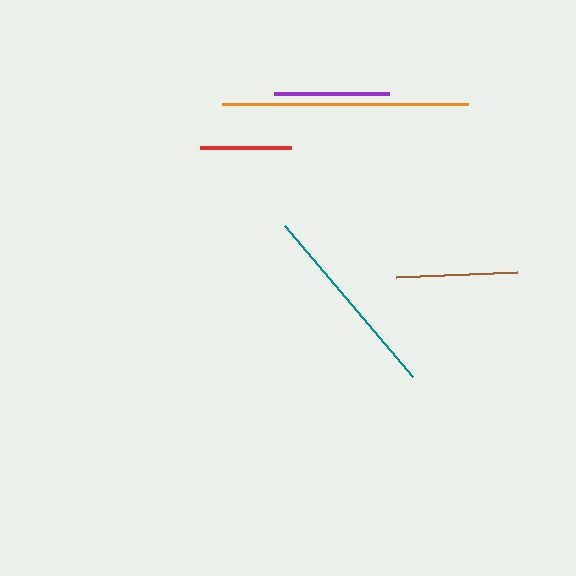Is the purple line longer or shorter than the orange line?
The orange line is longer than the purple line.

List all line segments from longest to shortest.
From longest to shortest: orange, teal, brown, purple, red.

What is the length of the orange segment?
The orange segment is approximately 246 pixels long.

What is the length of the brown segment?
The brown segment is approximately 121 pixels long.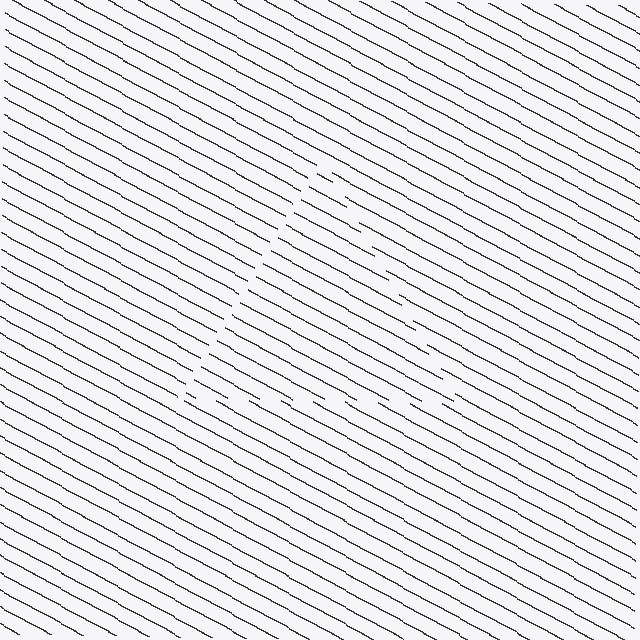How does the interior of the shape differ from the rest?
The interior of the shape contains the same grating, shifted by half a period — the contour is defined by the phase discontinuity where line-ends from the inner and outer gratings abut.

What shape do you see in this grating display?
An illusory triangle. The interior of the shape contains the same grating, shifted by half a period — the contour is defined by the phase discontinuity where line-ends from the inner and outer gratings abut.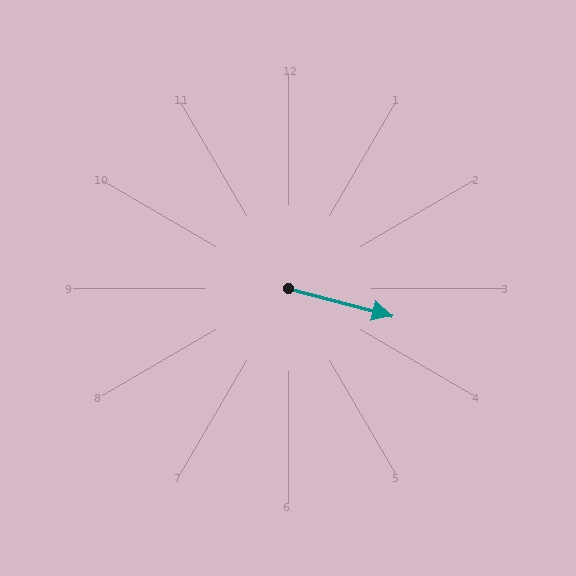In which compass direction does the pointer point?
East.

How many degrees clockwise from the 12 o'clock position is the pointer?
Approximately 105 degrees.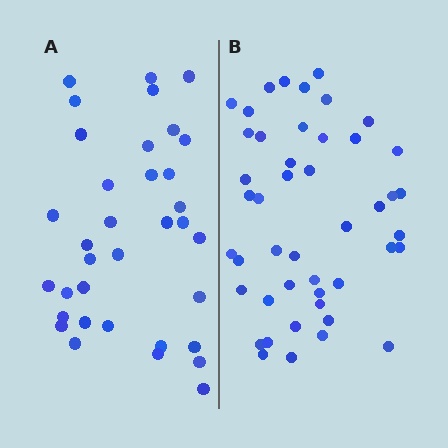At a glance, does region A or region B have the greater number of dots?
Region B (the right region) has more dots.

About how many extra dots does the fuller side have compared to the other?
Region B has roughly 12 or so more dots than region A.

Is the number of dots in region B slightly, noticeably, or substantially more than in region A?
Region B has noticeably more, but not dramatically so. The ratio is roughly 1.3 to 1.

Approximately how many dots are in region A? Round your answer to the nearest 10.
About 40 dots. (The exact count is 35, which rounds to 40.)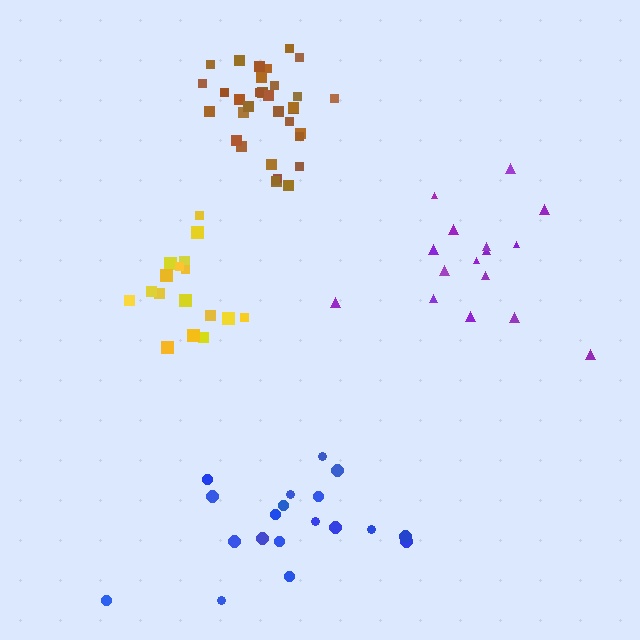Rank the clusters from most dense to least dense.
brown, yellow, purple, blue.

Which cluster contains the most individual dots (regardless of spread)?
Brown (33).